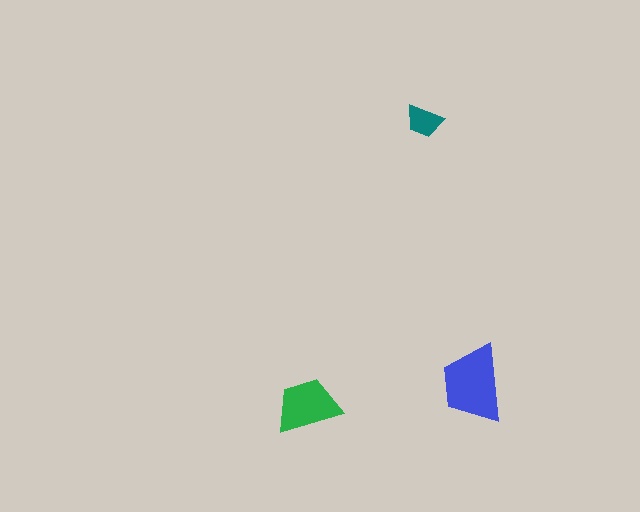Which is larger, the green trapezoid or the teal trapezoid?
The green one.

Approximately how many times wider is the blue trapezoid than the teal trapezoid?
About 2 times wider.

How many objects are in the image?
There are 3 objects in the image.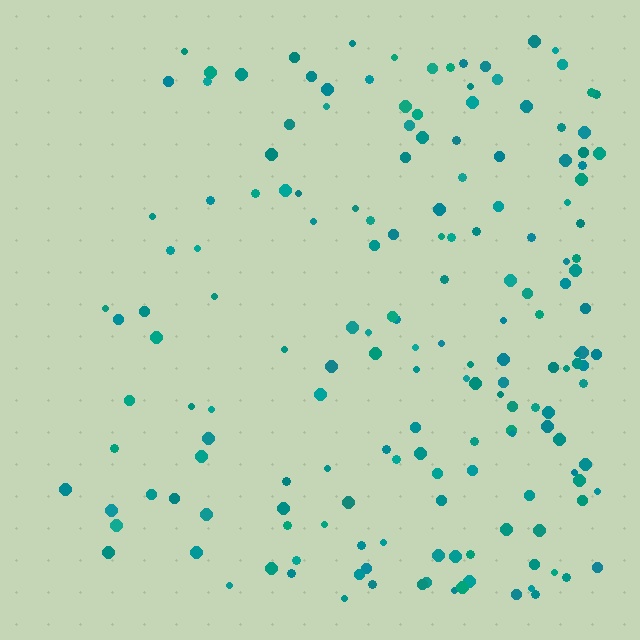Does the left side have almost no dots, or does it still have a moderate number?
Still a moderate number, just noticeably fewer than the right.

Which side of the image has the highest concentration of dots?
The right.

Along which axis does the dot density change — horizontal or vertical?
Horizontal.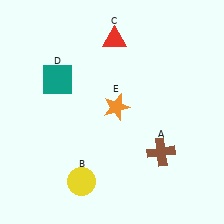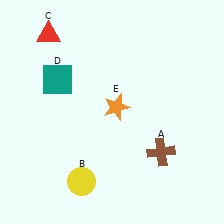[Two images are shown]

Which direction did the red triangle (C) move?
The red triangle (C) moved left.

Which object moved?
The red triangle (C) moved left.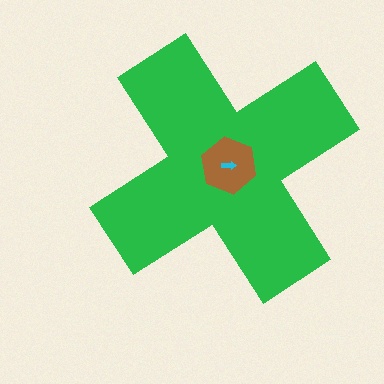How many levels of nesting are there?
3.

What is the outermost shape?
The green cross.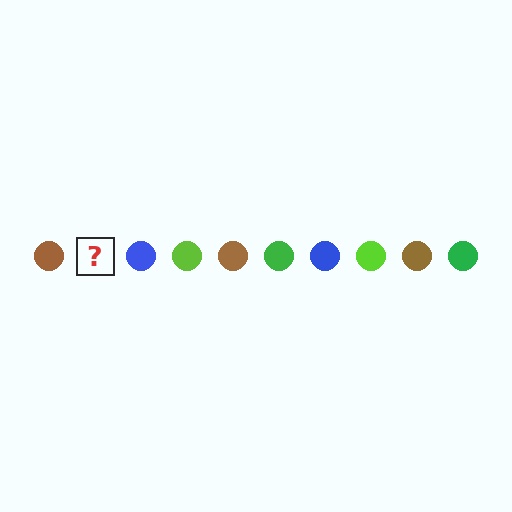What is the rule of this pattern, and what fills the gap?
The rule is that the pattern cycles through brown, green, blue, lime circles. The gap should be filled with a green circle.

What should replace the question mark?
The question mark should be replaced with a green circle.